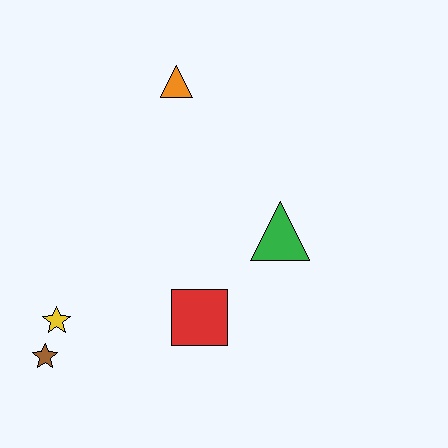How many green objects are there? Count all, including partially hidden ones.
There is 1 green object.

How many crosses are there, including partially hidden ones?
There are no crosses.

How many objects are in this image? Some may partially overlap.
There are 5 objects.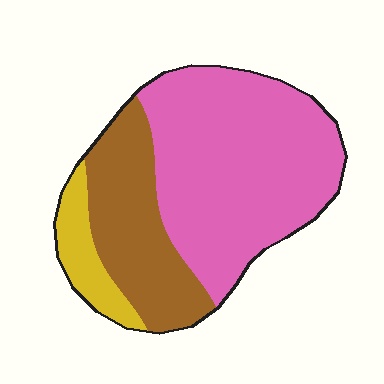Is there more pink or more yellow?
Pink.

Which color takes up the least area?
Yellow, at roughly 10%.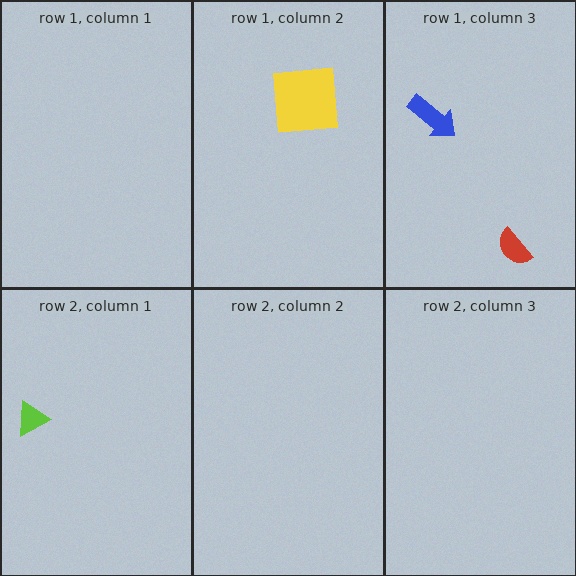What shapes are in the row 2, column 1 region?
The lime triangle.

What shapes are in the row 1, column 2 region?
The yellow square.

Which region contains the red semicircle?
The row 1, column 3 region.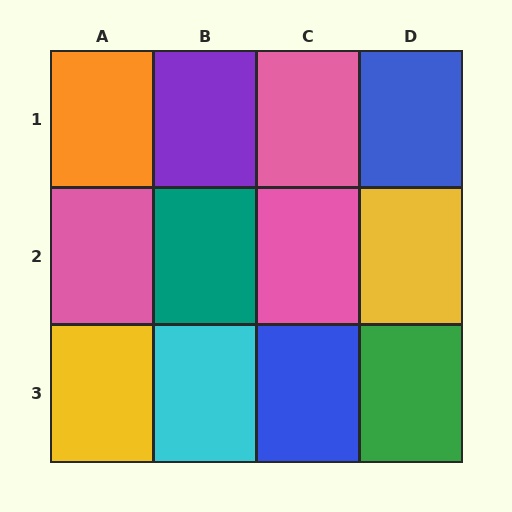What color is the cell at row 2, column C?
Pink.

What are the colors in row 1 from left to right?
Orange, purple, pink, blue.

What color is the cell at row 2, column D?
Yellow.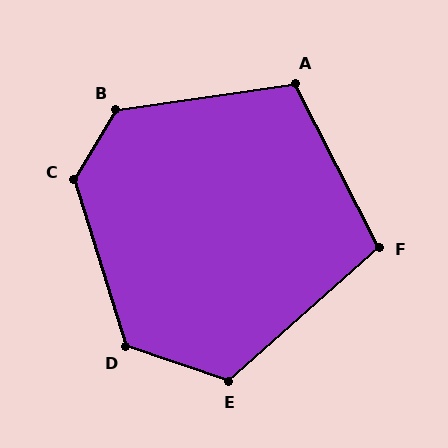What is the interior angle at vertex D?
Approximately 126 degrees (obtuse).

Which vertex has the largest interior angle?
C, at approximately 131 degrees.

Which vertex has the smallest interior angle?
F, at approximately 104 degrees.